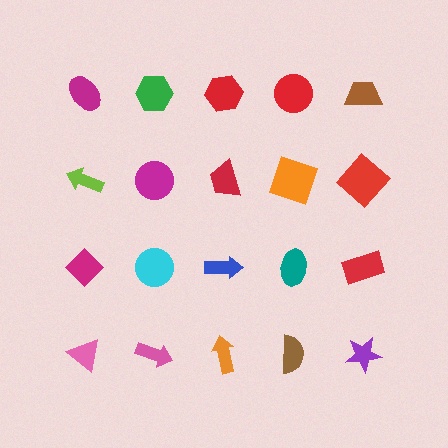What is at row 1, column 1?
A magenta ellipse.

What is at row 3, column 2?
A cyan circle.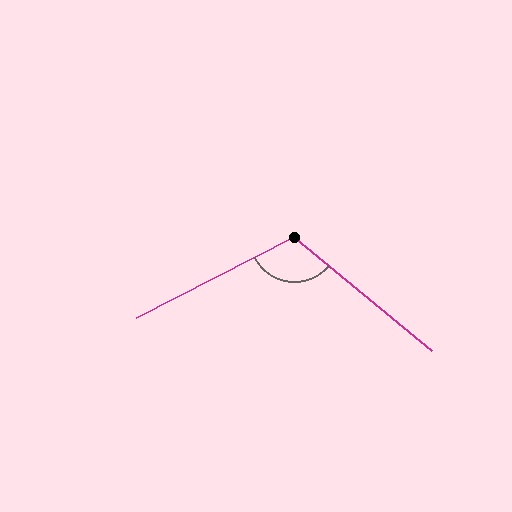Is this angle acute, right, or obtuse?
It is obtuse.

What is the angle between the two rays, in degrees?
Approximately 113 degrees.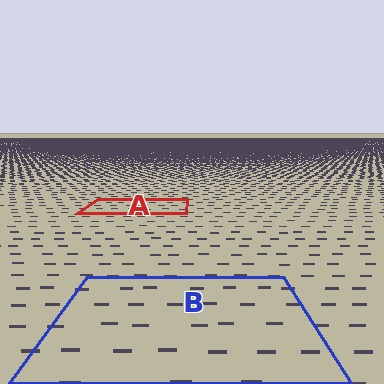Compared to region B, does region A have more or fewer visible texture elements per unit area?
Region A has more texture elements per unit area — they are packed more densely because it is farther away.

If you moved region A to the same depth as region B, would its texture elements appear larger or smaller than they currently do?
They would appear larger. At a closer depth, the same texture elements are projected at a bigger on-screen size.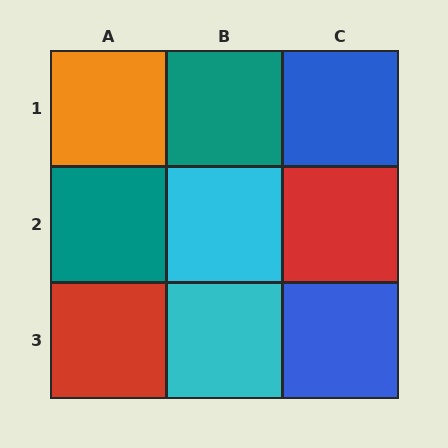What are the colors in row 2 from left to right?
Teal, cyan, red.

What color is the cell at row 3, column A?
Red.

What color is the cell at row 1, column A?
Orange.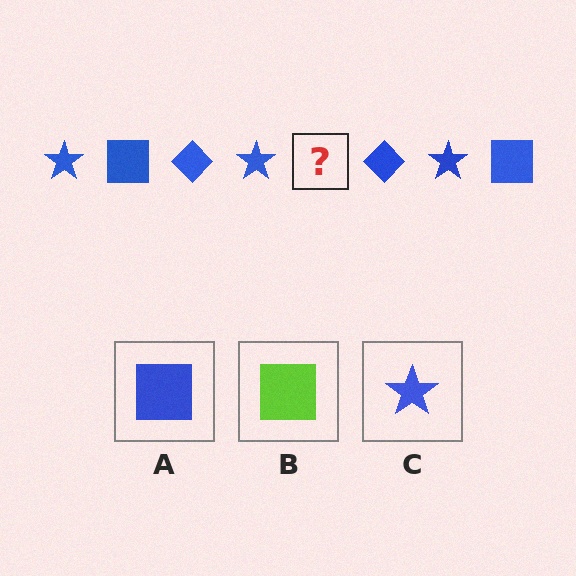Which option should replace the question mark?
Option A.